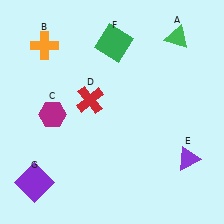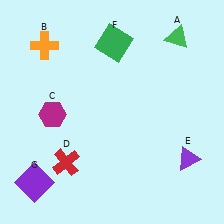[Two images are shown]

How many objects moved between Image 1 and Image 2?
1 object moved between the two images.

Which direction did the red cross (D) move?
The red cross (D) moved down.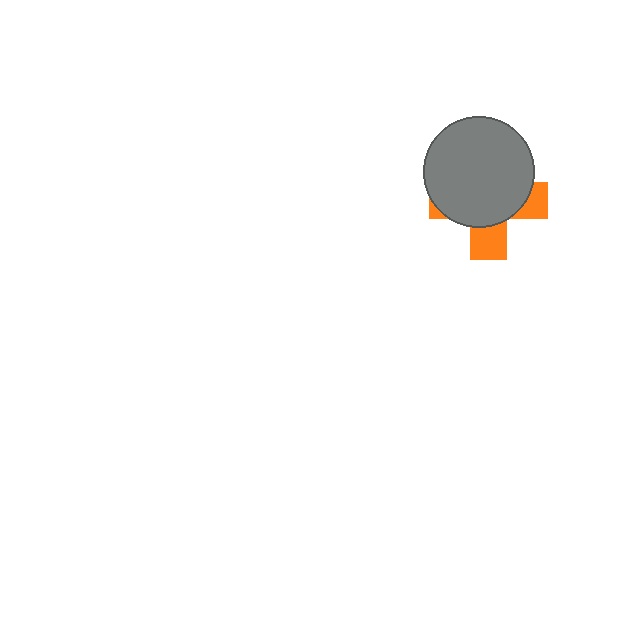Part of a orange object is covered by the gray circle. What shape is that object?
It is a cross.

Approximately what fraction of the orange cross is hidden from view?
Roughly 69% of the orange cross is hidden behind the gray circle.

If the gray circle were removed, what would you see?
You would see the complete orange cross.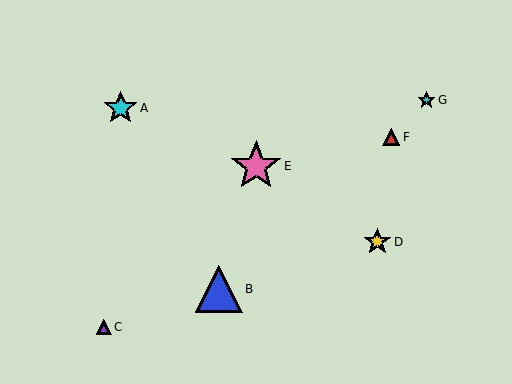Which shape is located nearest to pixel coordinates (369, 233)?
The yellow star (labeled D) at (377, 242) is nearest to that location.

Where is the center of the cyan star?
The center of the cyan star is at (121, 108).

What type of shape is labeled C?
Shape C is a purple triangle.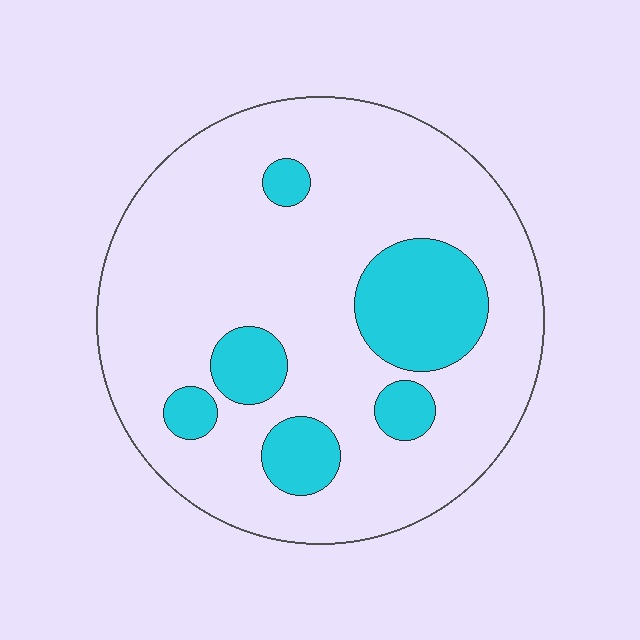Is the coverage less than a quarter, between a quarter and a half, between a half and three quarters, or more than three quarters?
Less than a quarter.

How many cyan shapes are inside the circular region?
6.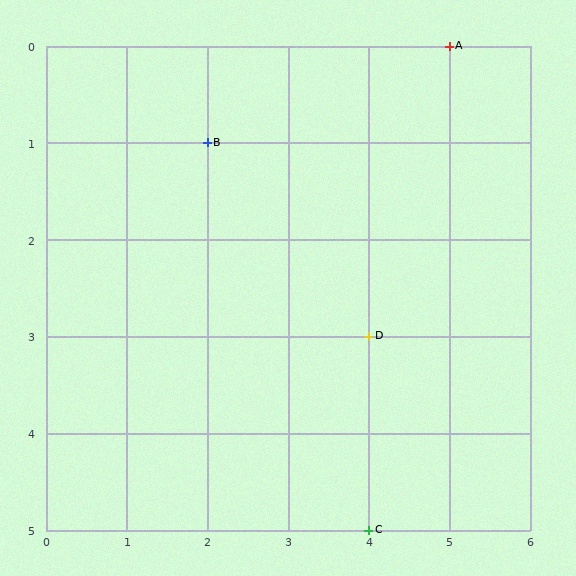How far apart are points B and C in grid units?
Points B and C are 2 columns and 4 rows apart (about 4.5 grid units diagonally).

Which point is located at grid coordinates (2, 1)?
Point B is at (2, 1).